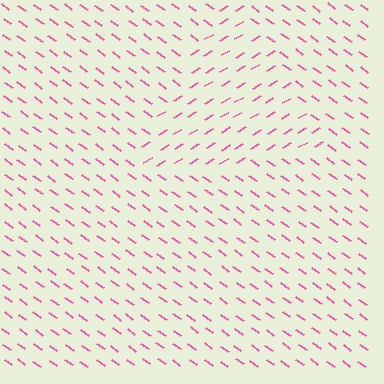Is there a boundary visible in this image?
Yes, there is a texture boundary formed by a change in line orientation.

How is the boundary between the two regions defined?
The boundary is defined purely by a change in line orientation (approximately 66 degrees difference). All lines are the same color and thickness.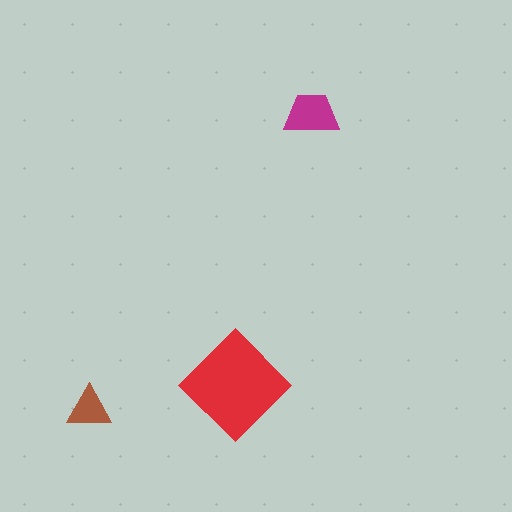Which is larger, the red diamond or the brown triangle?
The red diamond.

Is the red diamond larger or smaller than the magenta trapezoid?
Larger.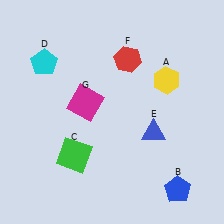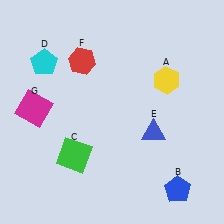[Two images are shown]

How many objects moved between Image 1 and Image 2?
2 objects moved between the two images.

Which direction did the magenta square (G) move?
The magenta square (G) moved left.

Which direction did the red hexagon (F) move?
The red hexagon (F) moved left.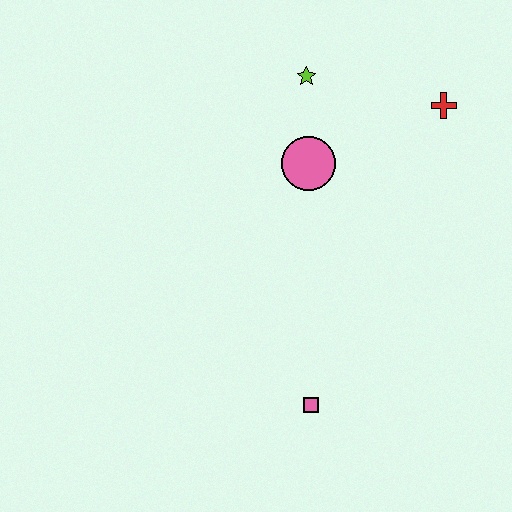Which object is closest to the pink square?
The pink circle is closest to the pink square.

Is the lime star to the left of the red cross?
Yes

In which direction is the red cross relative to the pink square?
The red cross is above the pink square.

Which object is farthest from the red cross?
The pink square is farthest from the red cross.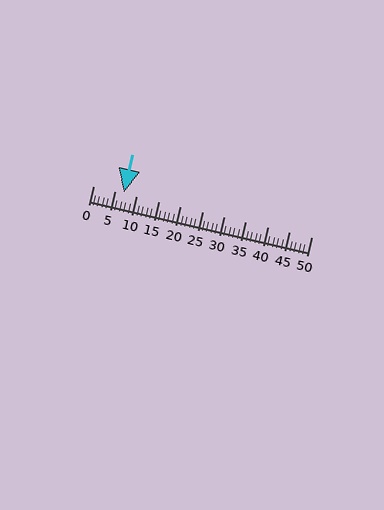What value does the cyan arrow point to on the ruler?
The cyan arrow points to approximately 7.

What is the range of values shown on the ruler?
The ruler shows values from 0 to 50.